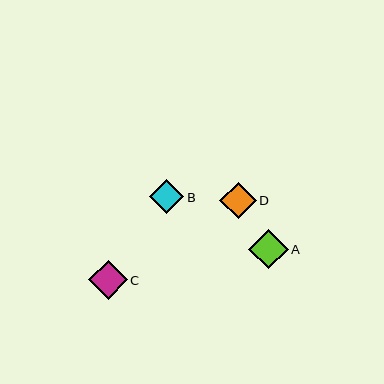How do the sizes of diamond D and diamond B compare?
Diamond D and diamond B are approximately the same size.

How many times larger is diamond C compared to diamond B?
Diamond C is approximately 1.1 times the size of diamond B.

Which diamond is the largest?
Diamond A is the largest with a size of approximately 40 pixels.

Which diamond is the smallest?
Diamond B is the smallest with a size of approximately 34 pixels.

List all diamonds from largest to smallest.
From largest to smallest: A, C, D, B.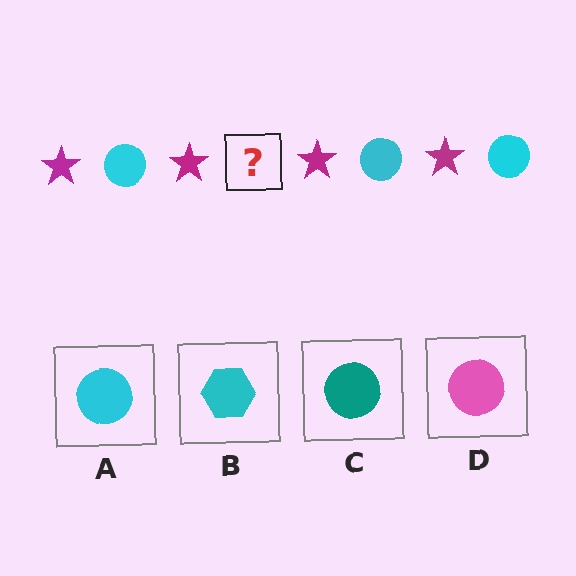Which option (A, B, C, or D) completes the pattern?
A.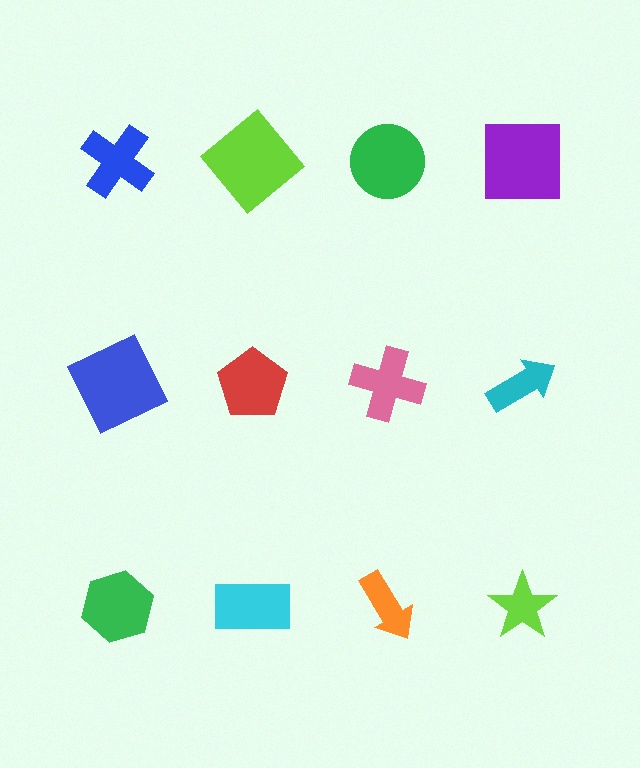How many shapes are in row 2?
4 shapes.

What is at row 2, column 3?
A pink cross.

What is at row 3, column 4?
A lime star.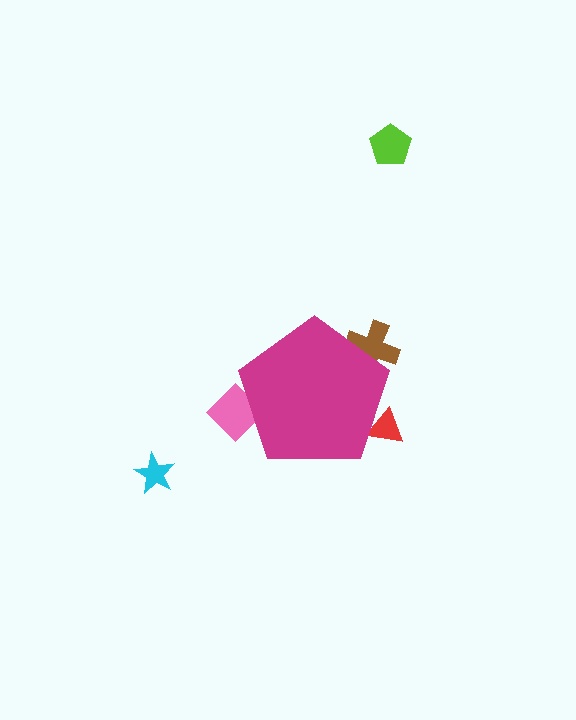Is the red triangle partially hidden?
Yes, the red triangle is partially hidden behind the magenta pentagon.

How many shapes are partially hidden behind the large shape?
3 shapes are partially hidden.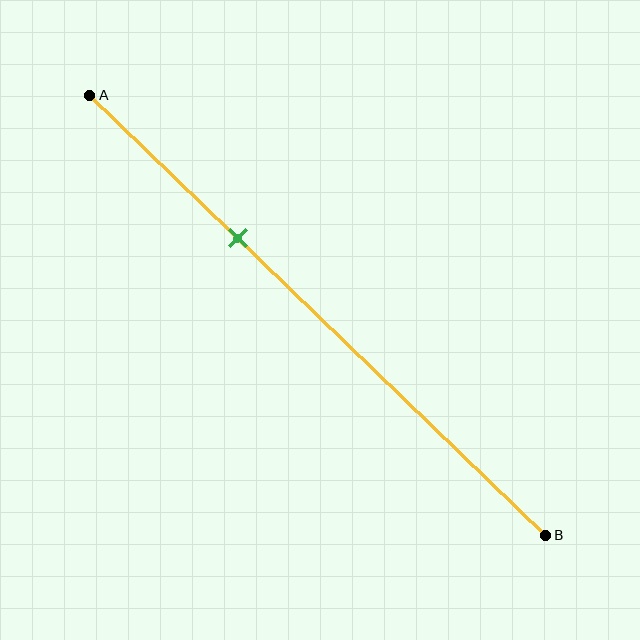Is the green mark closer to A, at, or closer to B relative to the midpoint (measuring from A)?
The green mark is closer to point A than the midpoint of segment AB.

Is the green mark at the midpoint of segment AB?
No, the mark is at about 30% from A, not at the 50% midpoint.